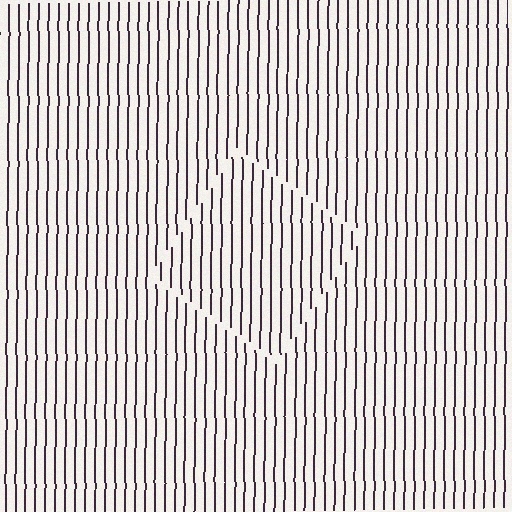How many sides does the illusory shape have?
4 sides — the line-ends trace a square.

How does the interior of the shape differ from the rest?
The interior of the shape contains the same grating, shifted by half a period — the contour is defined by the phase discontinuity where line-ends from the inner and outer gratings abut.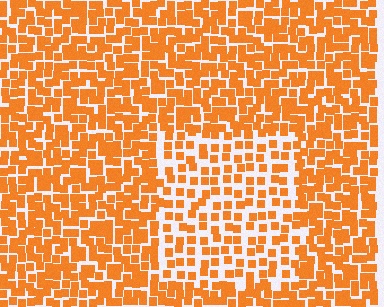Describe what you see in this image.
The image contains small orange elements arranged at two different densities. A rectangle-shaped region is visible where the elements are less densely packed than the surrounding area.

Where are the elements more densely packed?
The elements are more densely packed outside the rectangle boundary.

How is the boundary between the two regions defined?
The boundary is defined by a change in element density (approximately 1.8x ratio). All elements are the same color, size, and shape.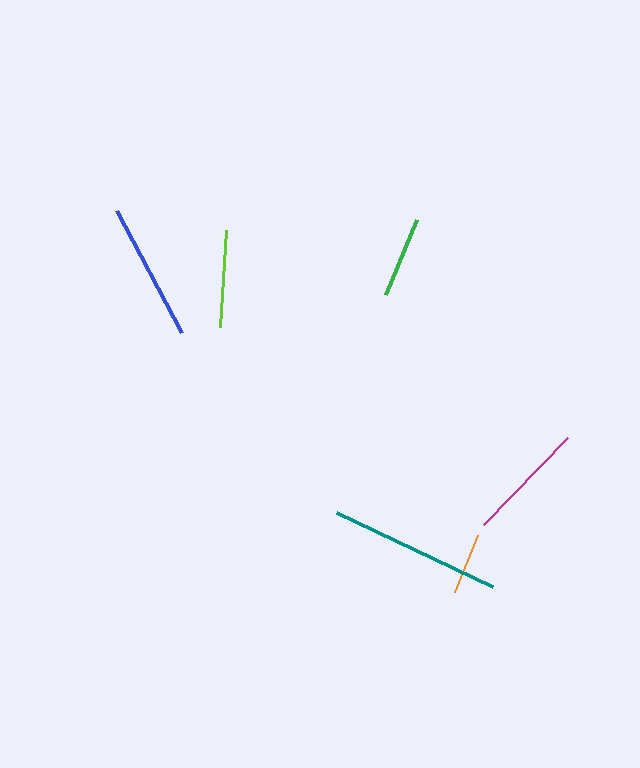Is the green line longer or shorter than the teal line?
The teal line is longer than the green line.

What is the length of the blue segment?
The blue segment is approximately 138 pixels long.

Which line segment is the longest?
The teal line is the longest at approximately 172 pixels.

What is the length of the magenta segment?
The magenta segment is approximately 121 pixels long.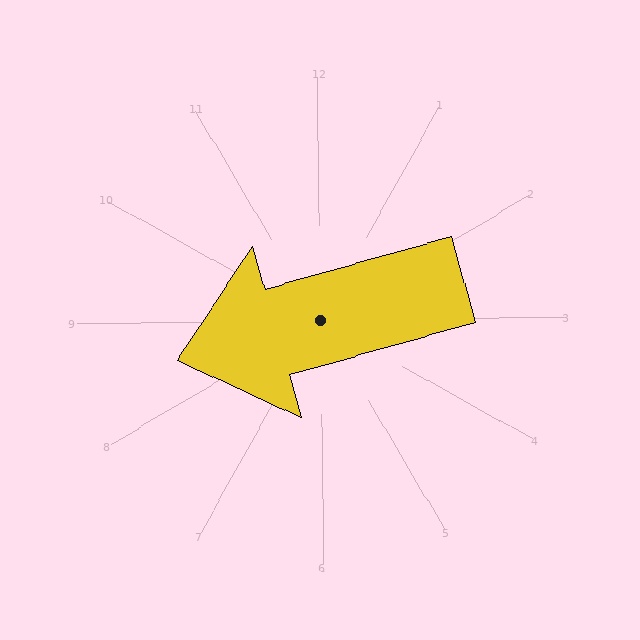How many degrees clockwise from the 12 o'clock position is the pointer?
Approximately 255 degrees.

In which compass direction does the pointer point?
West.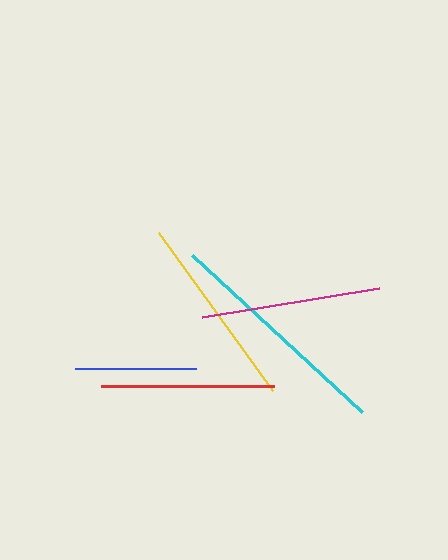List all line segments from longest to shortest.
From longest to shortest: cyan, yellow, magenta, red, blue.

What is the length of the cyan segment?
The cyan segment is approximately 232 pixels long.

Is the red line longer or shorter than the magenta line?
The magenta line is longer than the red line.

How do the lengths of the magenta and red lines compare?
The magenta and red lines are approximately the same length.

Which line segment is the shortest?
The blue line is the shortest at approximately 122 pixels.